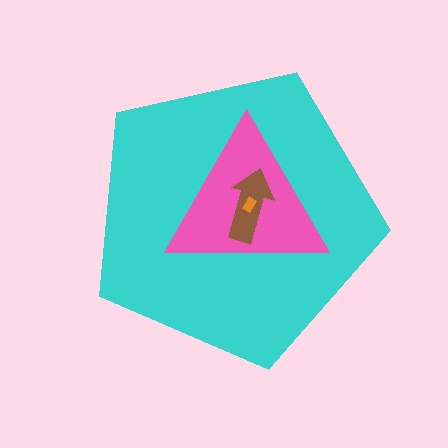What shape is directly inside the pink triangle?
The brown arrow.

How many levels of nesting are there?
4.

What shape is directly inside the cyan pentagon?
The pink triangle.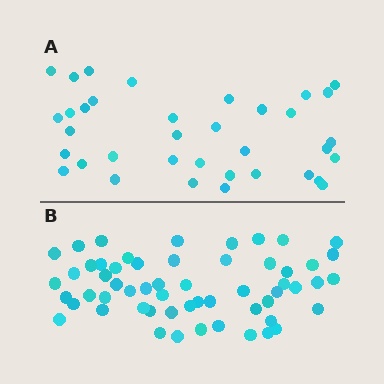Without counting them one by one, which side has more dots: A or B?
Region B (the bottom region) has more dots.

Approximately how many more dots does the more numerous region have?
Region B has approximately 20 more dots than region A.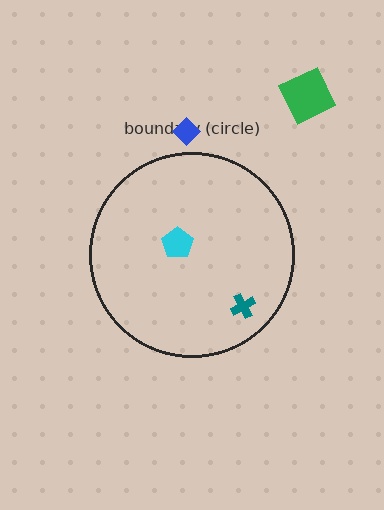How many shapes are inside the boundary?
2 inside, 2 outside.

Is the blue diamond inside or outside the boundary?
Outside.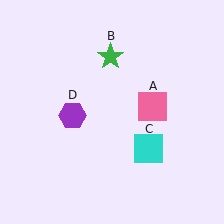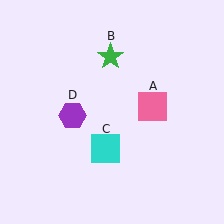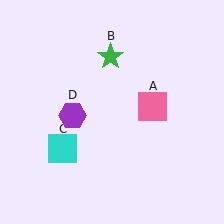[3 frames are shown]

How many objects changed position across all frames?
1 object changed position: cyan square (object C).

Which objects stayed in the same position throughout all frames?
Pink square (object A) and green star (object B) and purple hexagon (object D) remained stationary.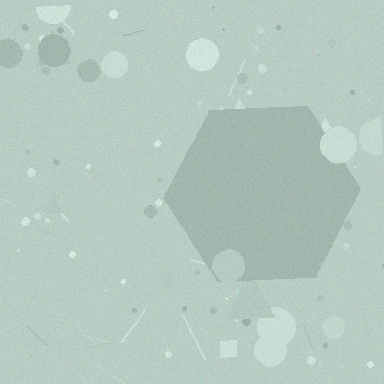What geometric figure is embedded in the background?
A hexagon is embedded in the background.